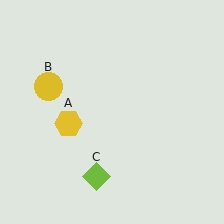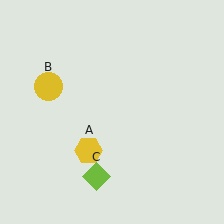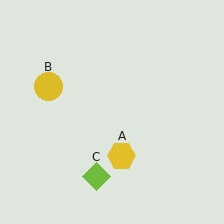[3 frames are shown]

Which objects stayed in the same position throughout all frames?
Yellow circle (object B) and lime diamond (object C) remained stationary.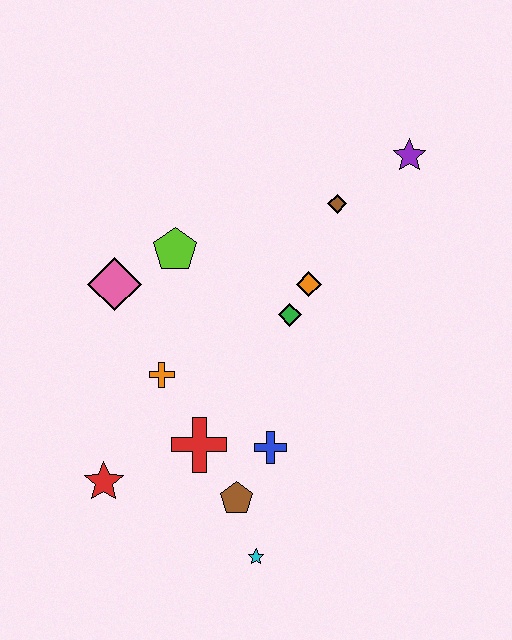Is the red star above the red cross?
No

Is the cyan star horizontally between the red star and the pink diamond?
No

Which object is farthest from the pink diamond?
The purple star is farthest from the pink diamond.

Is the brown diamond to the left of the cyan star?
No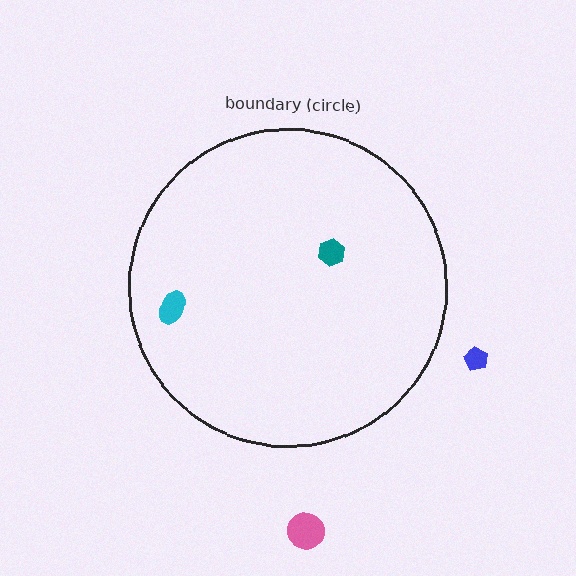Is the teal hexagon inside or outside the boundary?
Inside.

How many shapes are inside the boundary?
2 inside, 2 outside.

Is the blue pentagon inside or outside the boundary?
Outside.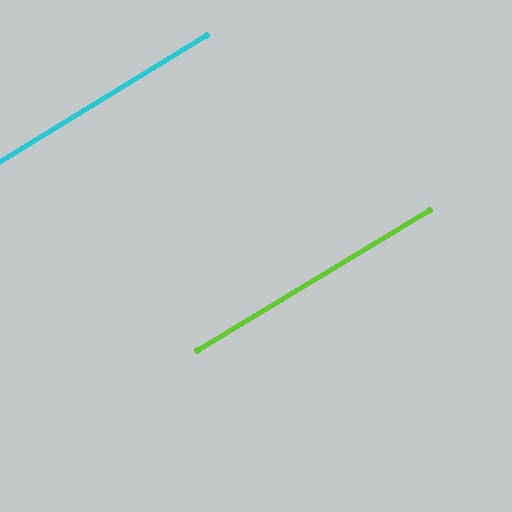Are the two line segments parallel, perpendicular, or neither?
Parallel — their directions differ by only 0.3°.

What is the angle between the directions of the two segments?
Approximately 0 degrees.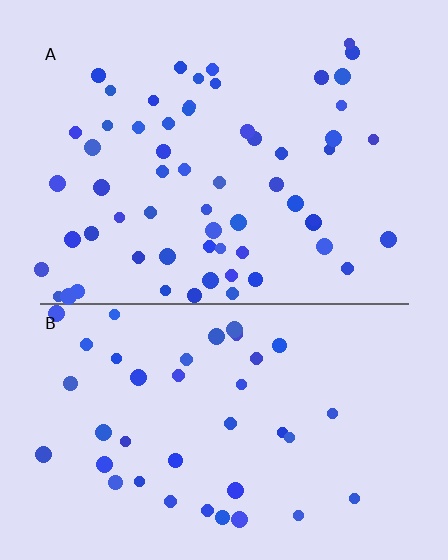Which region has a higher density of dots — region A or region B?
A (the top).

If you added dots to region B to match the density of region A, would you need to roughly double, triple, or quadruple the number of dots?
Approximately double.